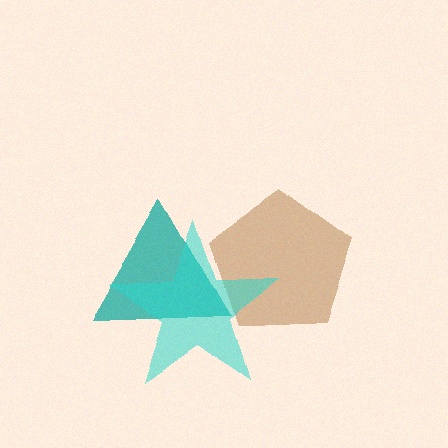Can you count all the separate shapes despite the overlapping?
Yes, there are 3 separate shapes.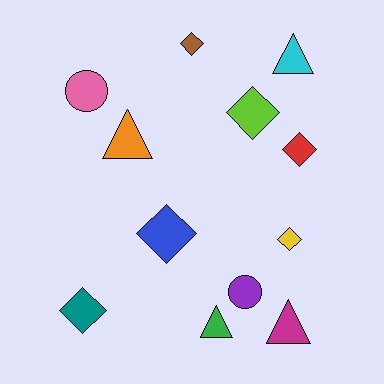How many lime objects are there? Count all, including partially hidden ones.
There is 1 lime object.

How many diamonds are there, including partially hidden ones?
There are 6 diamonds.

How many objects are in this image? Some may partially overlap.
There are 12 objects.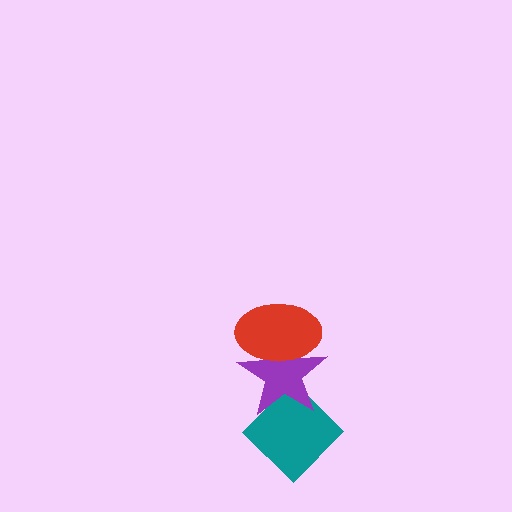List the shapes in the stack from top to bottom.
From top to bottom: the red ellipse, the purple star, the teal diamond.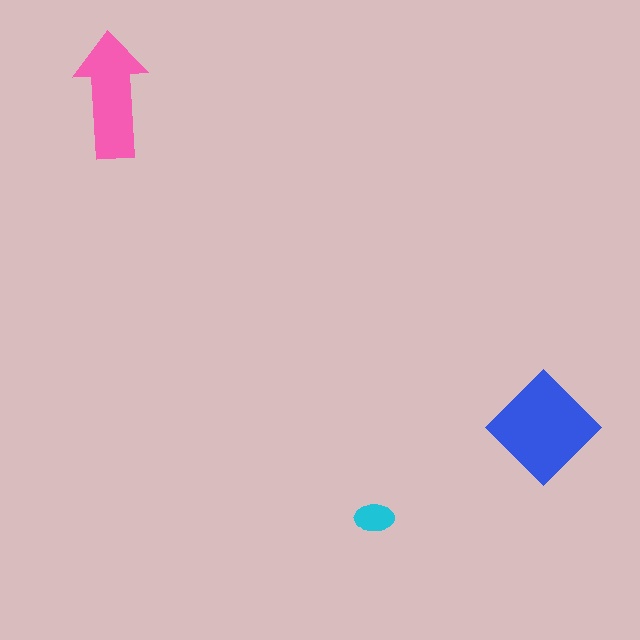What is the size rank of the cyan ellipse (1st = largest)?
3rd.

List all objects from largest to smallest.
The blue diamond, the pink arrow, the cyan ellipse.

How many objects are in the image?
There are 3 objects in the image.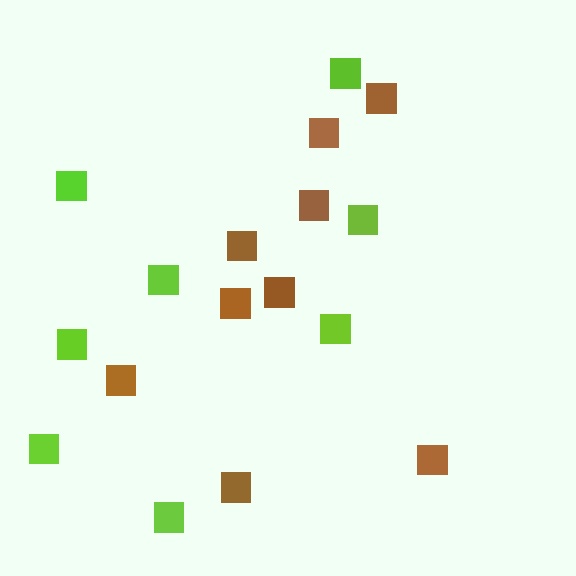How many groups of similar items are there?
There are 2 groups: one group of lime squares (8) and one group of brown squares (9).